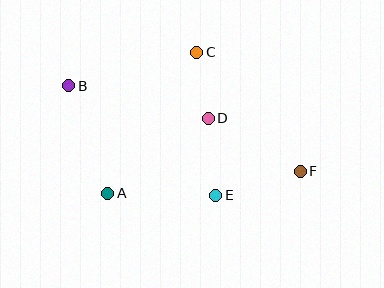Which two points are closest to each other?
Points C and D are closest to each other.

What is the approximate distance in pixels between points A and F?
The distance between A and F is approximately 194 pixels.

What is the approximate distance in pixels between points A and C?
The distance between A and C is approximately 167 pixels.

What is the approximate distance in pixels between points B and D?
The distance between B and D is approximately 143 pixels.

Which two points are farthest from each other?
Points B and F are farthest from each other.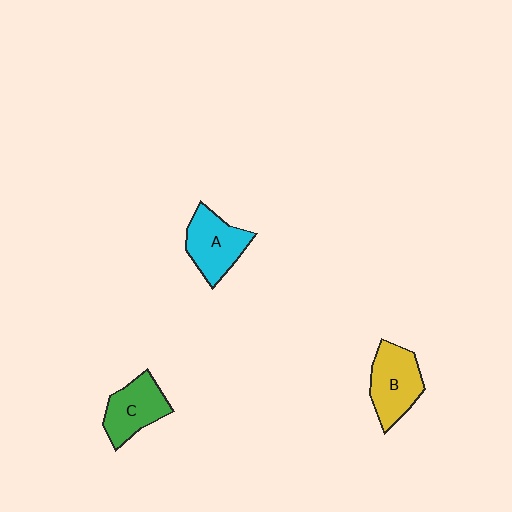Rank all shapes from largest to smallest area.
From largest to smallest: B (yellow), A (cyan), C (green).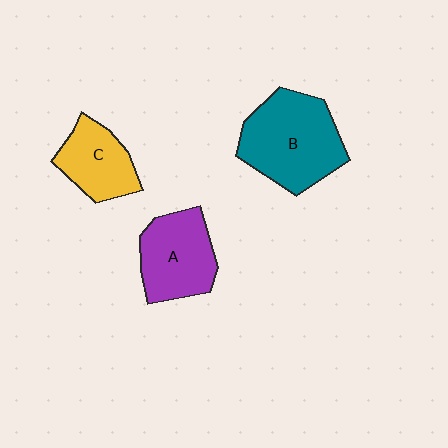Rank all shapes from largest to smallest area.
From largest to smallest: B (teal), A (purple), C (yellow).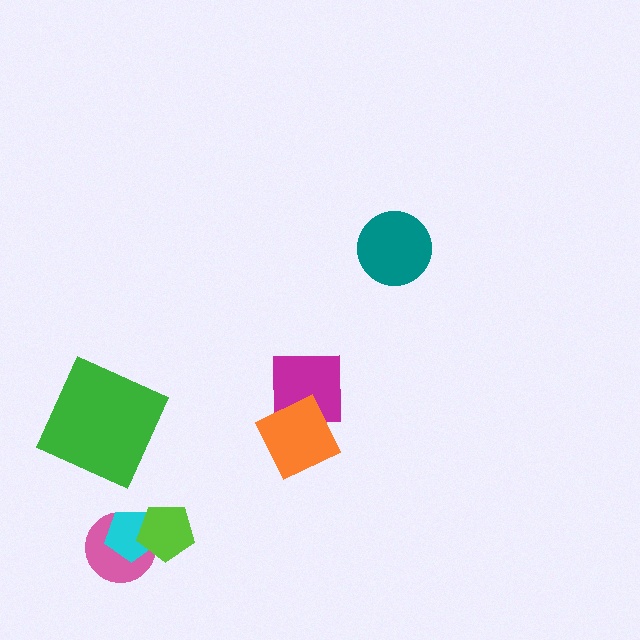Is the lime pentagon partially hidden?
No, no other shape covers it.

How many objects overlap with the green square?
0 objects overlap with the green square.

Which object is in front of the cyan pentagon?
The lime pentagon is in front of the cyan pentagon.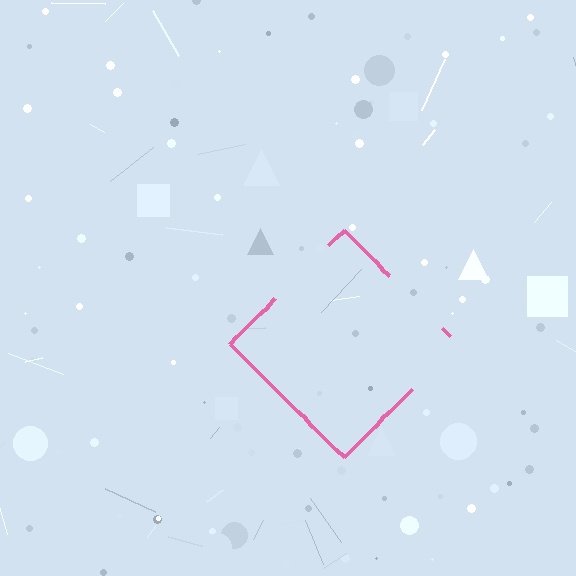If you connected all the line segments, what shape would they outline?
They would outline a diamond.